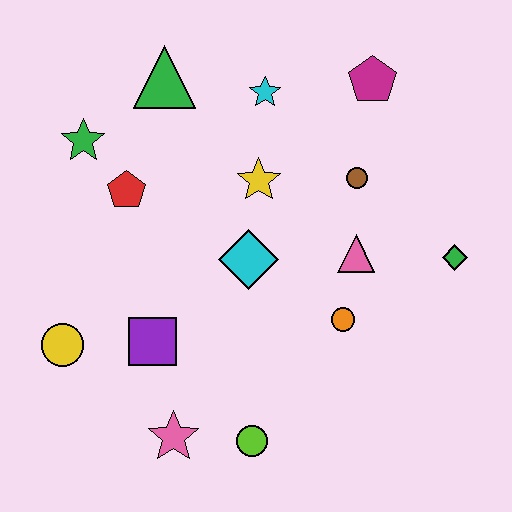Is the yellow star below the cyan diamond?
No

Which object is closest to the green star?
The red pentagon is closest to the green star.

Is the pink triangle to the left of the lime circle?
No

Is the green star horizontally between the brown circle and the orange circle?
No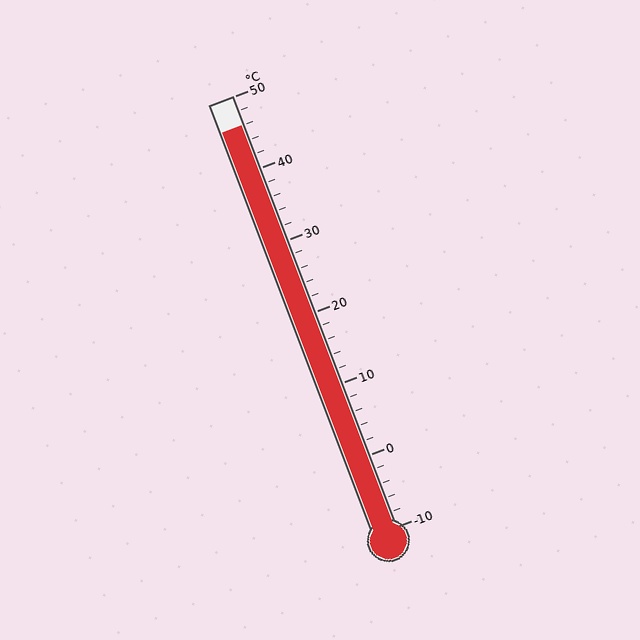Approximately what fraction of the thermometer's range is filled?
The thermometer is filled to approximately 95% of its range.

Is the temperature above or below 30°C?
The temperature is above 30°C.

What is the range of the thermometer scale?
The thermometer scale ranges from -10°C to 50°C.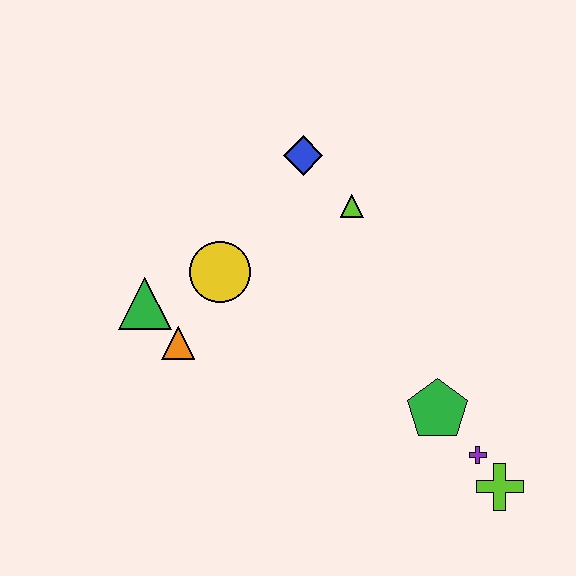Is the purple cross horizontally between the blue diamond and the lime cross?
Yes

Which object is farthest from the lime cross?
The green triangle is farthest from the lime cross.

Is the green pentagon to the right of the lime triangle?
Yes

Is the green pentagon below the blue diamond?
Yes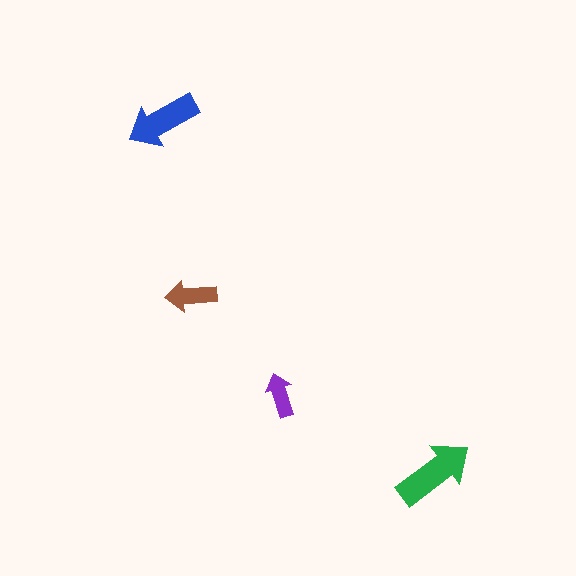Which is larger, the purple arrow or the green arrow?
The green one.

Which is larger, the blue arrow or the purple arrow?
The blue one.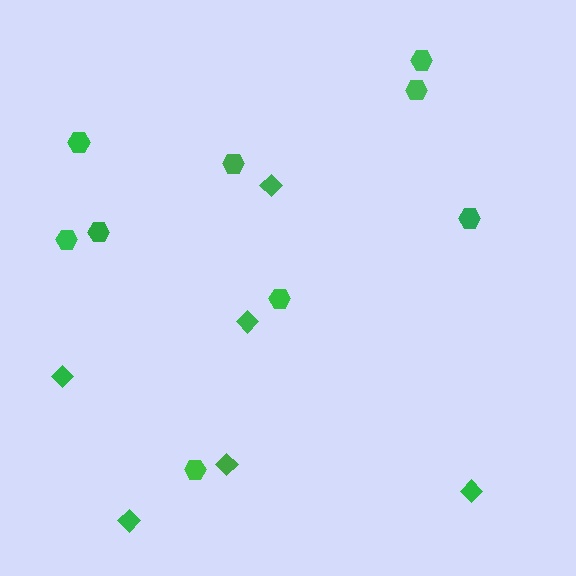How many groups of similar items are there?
There are 2 groups: one group of diamonds (6) and one group of hexagons (9).